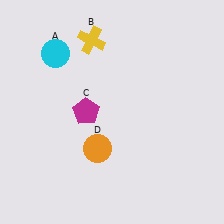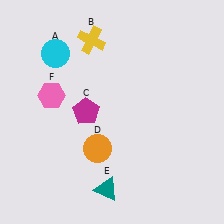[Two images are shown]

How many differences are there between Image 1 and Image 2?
There are 2 differences between the two images.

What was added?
A teal triangle (E), a pink hexagon (F) were added in Image 2.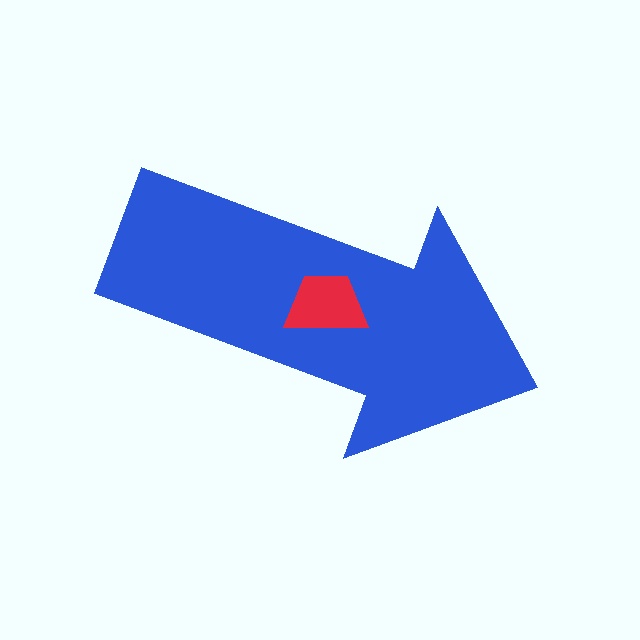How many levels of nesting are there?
2.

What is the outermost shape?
The blue arrow.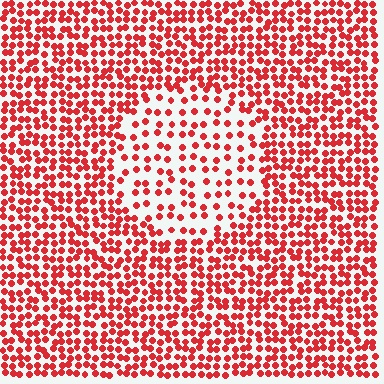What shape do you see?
I see a circle.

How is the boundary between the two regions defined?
The boundary is defined by a change in element density (approximately 2.0x ratio). All elements are the same color, size, and shape.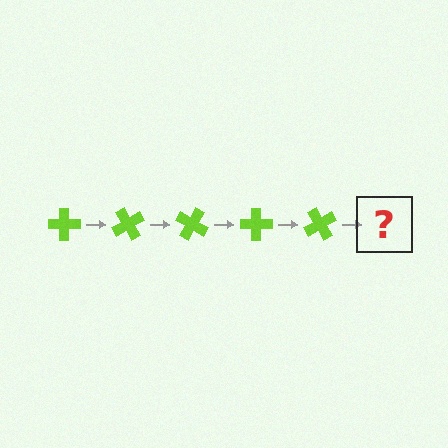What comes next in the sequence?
The next element should be a lime cross rotated 300 degrees.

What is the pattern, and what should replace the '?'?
The pattern is that the cross rotates 60 degrees each step. The '?' should be a lime cross rotated 300 degrees.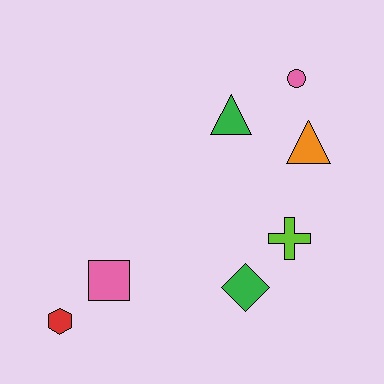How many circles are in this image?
There is 1 circle.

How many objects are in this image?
There are 7 objects.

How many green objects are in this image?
There are 2 green objects.